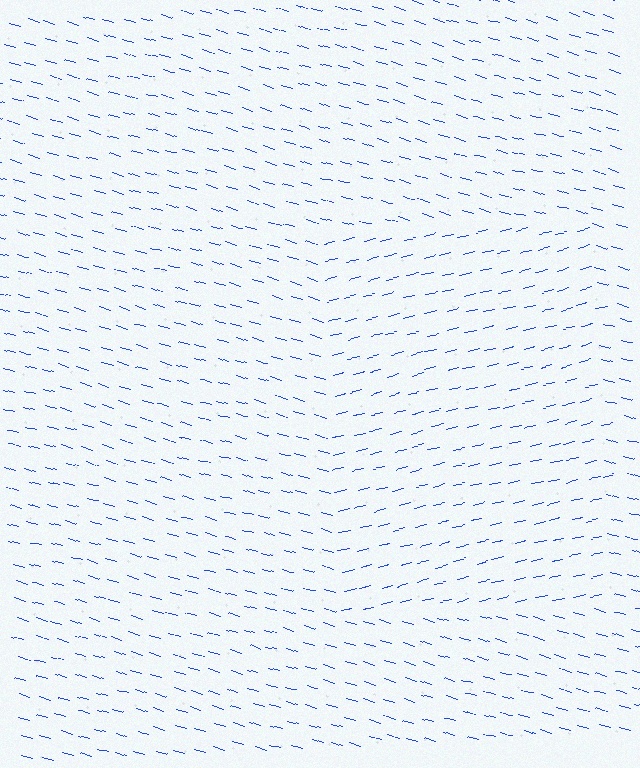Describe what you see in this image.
The image is filled with small blue line segments. A rectangle region in the image has lines oriented differently from the surrounding lines, creating a visible texture boundary.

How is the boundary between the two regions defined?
The boundary is defined purely by a change in line orientation (approximately 30 degrees difference). All lines are the same color and thickness.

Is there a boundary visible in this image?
Yes, there is a texture boundary formed by a change in line orientation.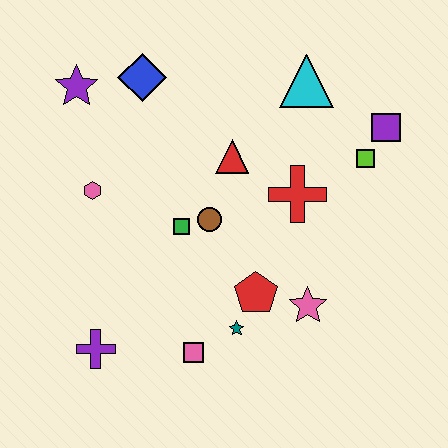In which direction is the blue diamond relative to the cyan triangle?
The blue diamond is to the left of the cyan triangle.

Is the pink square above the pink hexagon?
No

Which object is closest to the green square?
The brown circle is closest to the green square.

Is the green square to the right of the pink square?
No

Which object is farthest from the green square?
The purple square is farthest from the green square.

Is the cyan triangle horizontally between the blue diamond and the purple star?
No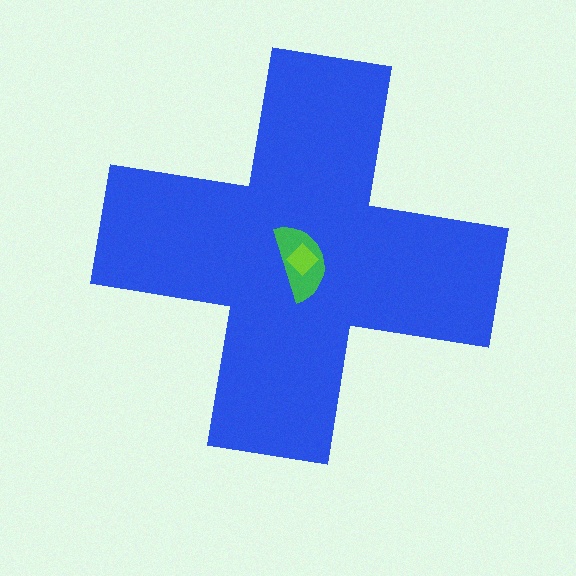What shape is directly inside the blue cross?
The green semicircle.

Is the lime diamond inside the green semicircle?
Yes.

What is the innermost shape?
The lime diamond.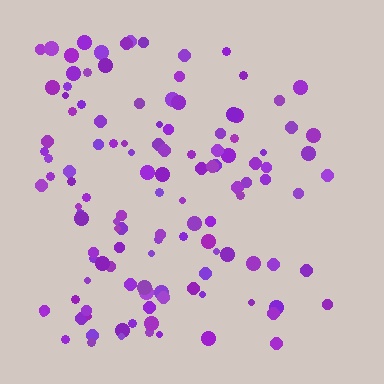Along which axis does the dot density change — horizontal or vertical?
Horizontal.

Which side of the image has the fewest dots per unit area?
The right.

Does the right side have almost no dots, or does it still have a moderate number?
Still a moderate number, just noticeably fewer than the left.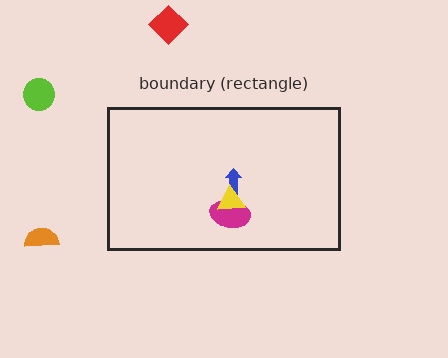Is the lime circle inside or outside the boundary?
Outside.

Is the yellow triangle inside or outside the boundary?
Inside.